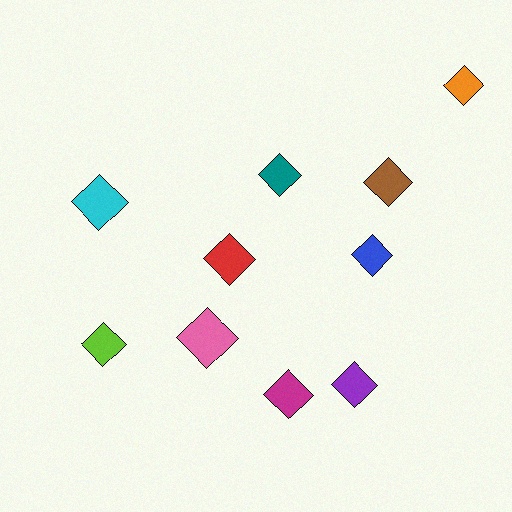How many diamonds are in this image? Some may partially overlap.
There are 10 diamonds.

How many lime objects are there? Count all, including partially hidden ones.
There is 1 lime object.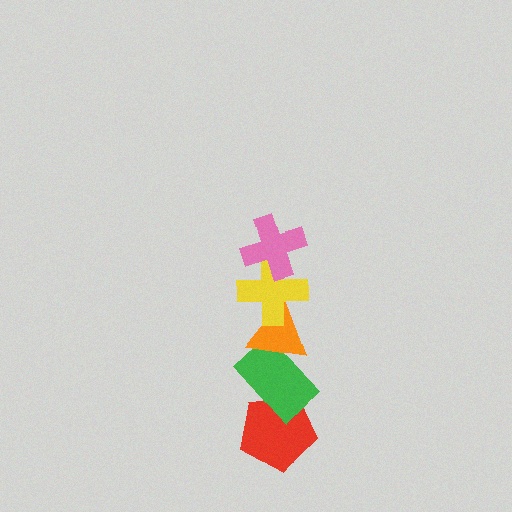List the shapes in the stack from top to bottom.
From top to bottom: the pink cross, the yellow cross, the orange triangle, the green rectangle, the red pentagon.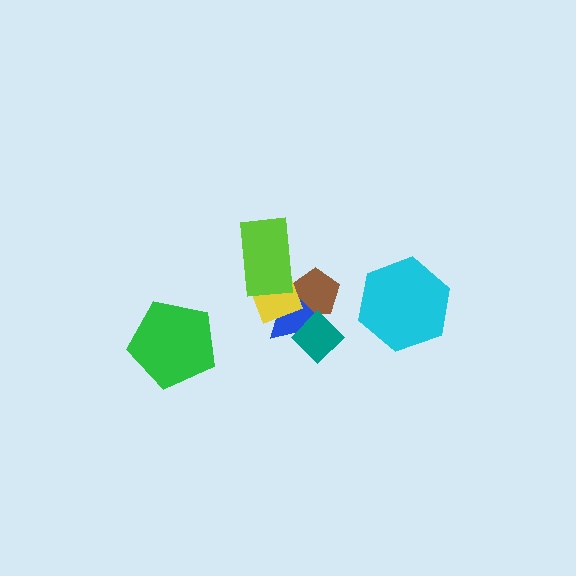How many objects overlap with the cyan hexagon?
0 objects overlap with the cyan hexagon.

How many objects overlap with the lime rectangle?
1 object overlaps with the lime rectangle.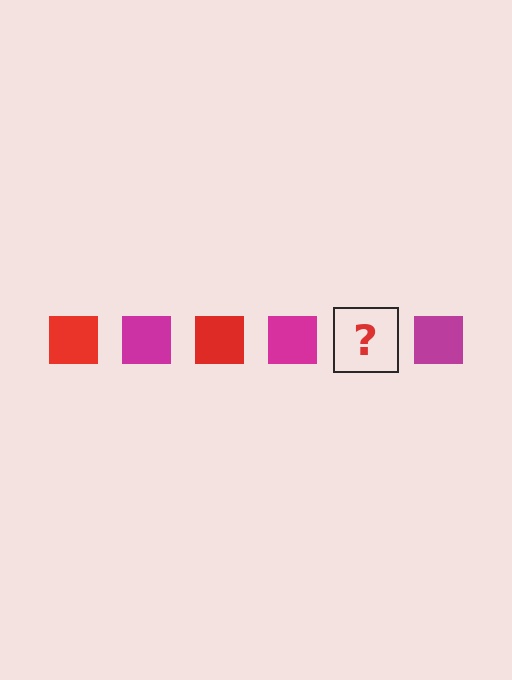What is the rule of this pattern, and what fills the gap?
The rule is that the pattern cycles through red, magenta squares. The gap should be filled with a red square.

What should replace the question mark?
The question mark should be replaced with a red square.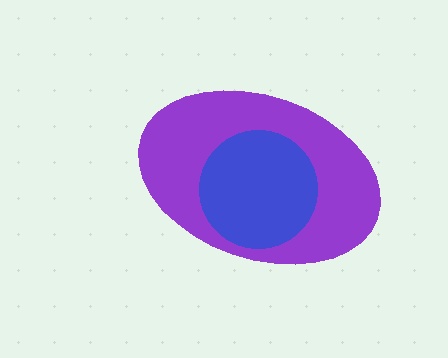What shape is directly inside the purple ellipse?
The blue circle.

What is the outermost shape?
The purple ellipse.